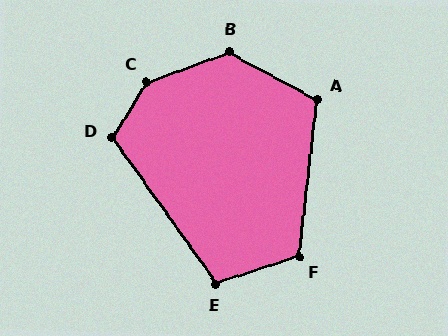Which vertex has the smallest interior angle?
E, at approximately 107 degrees.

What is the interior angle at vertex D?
Approximately 113 degrees (obtuse).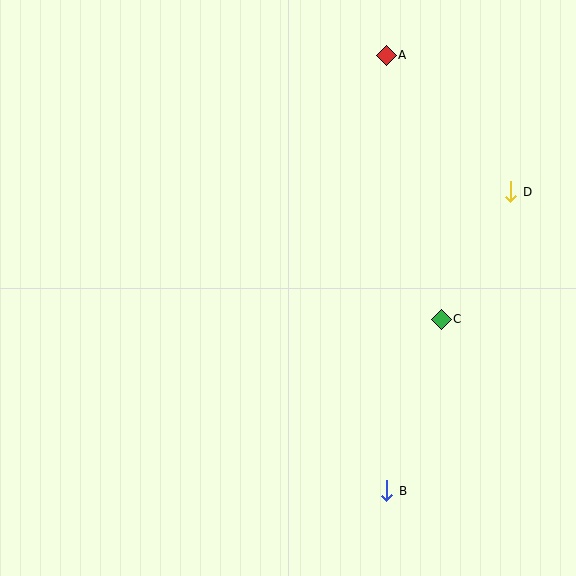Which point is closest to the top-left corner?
Point A is closest to the top-left corner.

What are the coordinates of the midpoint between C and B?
The midpoint between C and B is at (414, 405).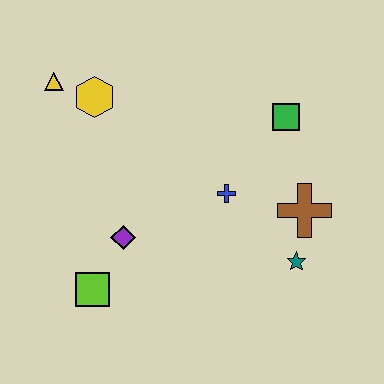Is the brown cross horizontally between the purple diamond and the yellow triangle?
No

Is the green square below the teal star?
No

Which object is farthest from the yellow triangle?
The teal star is farthest from the yellow triangle.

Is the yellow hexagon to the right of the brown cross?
No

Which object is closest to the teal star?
The brown cross is closest to the teal star.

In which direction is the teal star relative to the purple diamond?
The teal star is to the right of the purple diamond.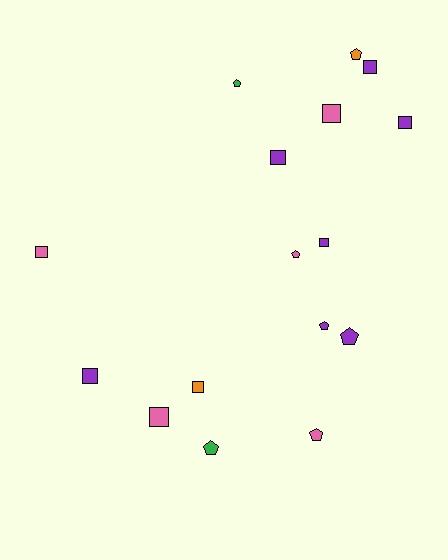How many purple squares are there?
There are 5 purple squares.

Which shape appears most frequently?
Square, with 9 objects.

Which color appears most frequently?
Purple, with 7 objects.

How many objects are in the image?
There are 16 objects.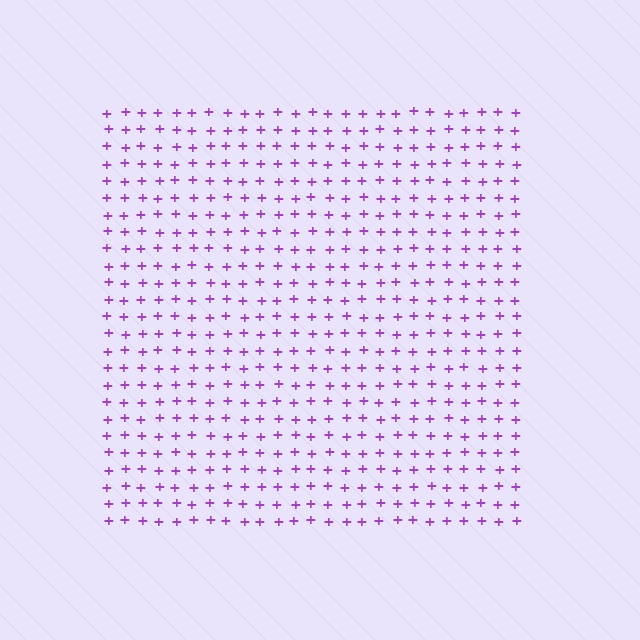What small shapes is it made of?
It is made of small plus signs.